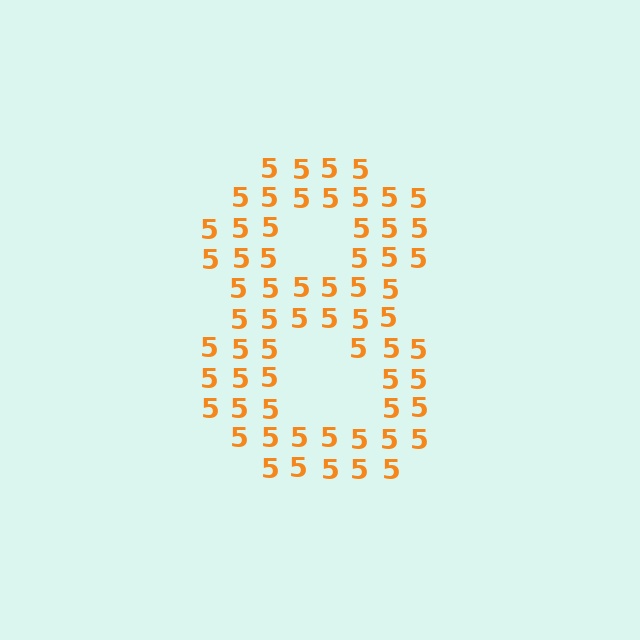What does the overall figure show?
The overall figure shows the digit 8.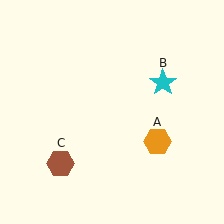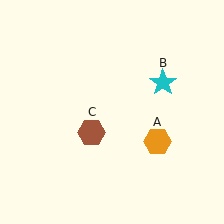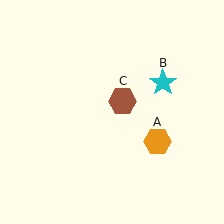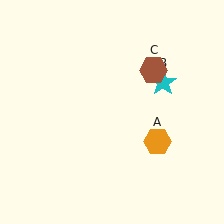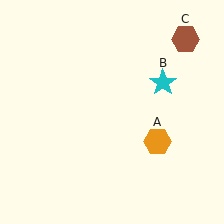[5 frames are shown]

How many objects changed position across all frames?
1 object changed position: brown hexagon (object C).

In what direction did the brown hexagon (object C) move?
The brown hexagon (object C) moved up and to the right.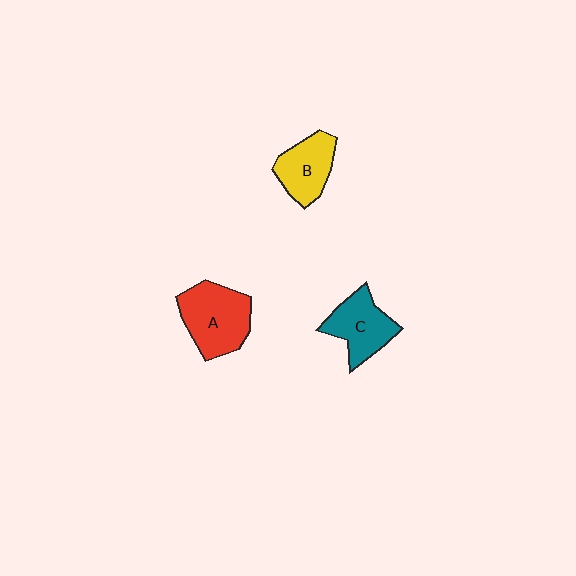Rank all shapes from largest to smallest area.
From largest to smallest: A (red), C (teal), B (yellow).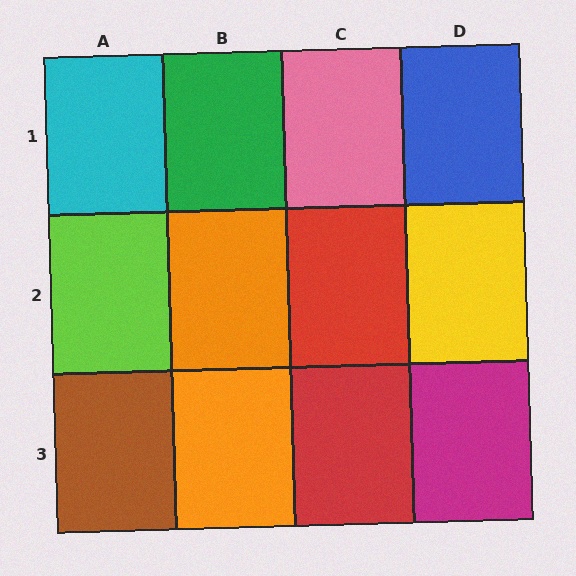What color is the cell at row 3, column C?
Red.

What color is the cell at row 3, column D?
Magenta.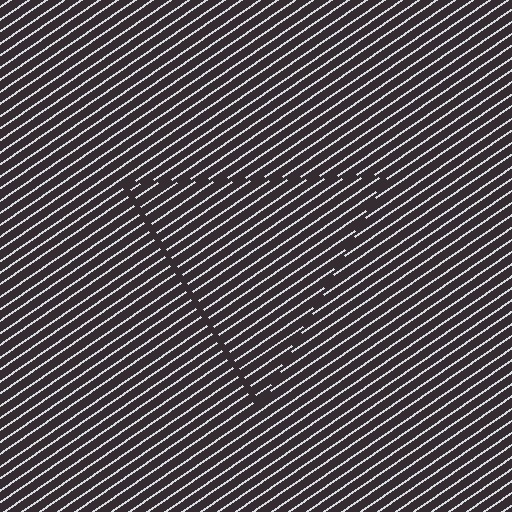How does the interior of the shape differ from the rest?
The interior of the shape contains the same grating, shifted by half a period — the contour is defined by the phase discontinuity where line-ends from the inner and outer gratings abut.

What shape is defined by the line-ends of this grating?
An illusory triangle. The interior of the shape contains the same grating, shifted by half a period — the contour is defined by the phase discontinuity where line-ends from the inner and outer gratings abut.